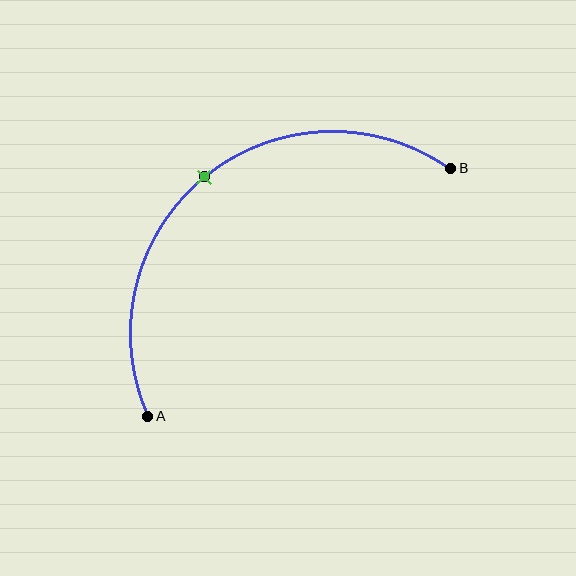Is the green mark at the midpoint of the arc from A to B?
Yes. The green mark lies on the arc at equal arc-length from both A and B — it is the arc midpoint.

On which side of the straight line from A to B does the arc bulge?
The arc bulges above and to the left of the straight line connecting A and B.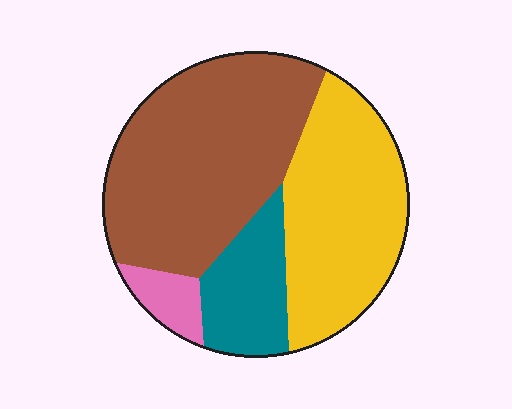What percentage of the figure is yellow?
Yellow takes up between a third and a half of the figure.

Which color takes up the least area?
Pink, at roughly 5%.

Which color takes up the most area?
Brown, at roughly 45%.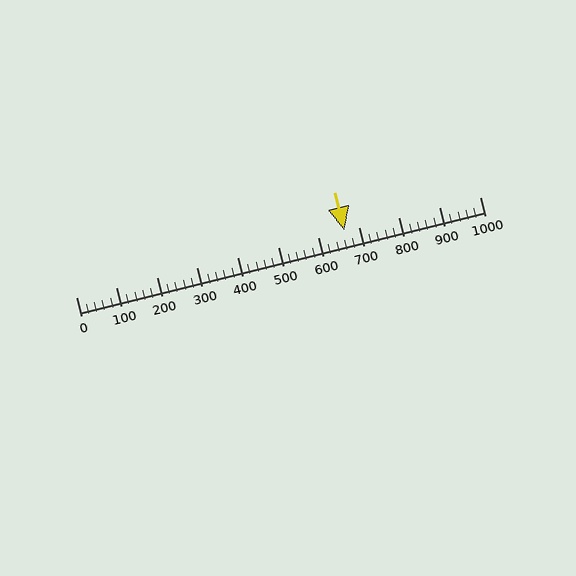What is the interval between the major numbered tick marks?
The major tick marks are spaced 100 units apart.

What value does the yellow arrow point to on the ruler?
The yellow arrow points to approximately 665.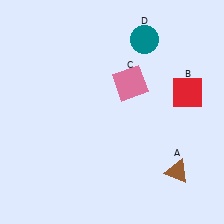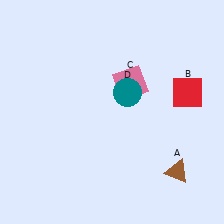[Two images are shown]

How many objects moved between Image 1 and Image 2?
1 object moved between the two images.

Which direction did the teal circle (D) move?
The teal circle (D) moved down.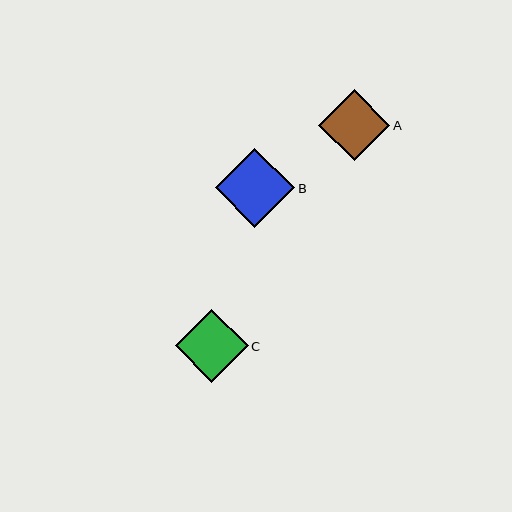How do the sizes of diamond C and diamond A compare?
Diamond C and diamond A are approximately the same size.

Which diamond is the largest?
Diamond B is the largest with a size of approximately 79 pixels.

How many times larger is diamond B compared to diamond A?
Diamond B is approximately 1.1 times the size of diamond A.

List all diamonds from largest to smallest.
From largest to smallest: B, C, A.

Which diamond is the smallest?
Diamond A is the smallest with a size of approximately 72 pixels.